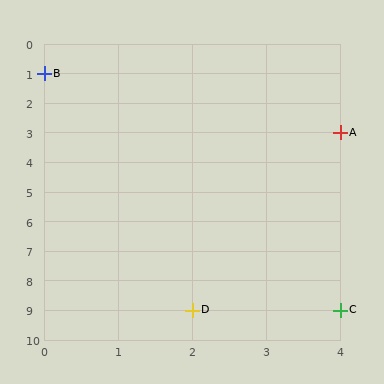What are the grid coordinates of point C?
Point C is at grid coordinates (4, 9).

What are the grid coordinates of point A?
Point A is at grid coordinates (4, 3).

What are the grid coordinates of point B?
Point B is at grid coordinates (0, 1).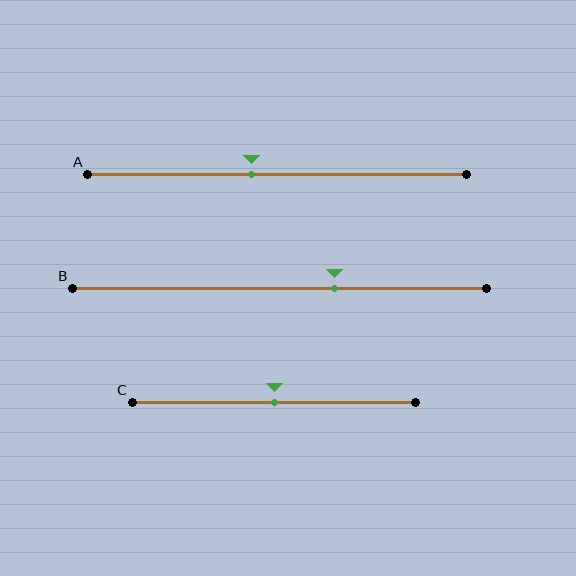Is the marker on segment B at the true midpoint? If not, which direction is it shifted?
No, the marker on segment B is shifted to the right by about 13% of the segment length.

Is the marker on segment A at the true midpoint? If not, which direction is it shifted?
No, the marker on segment A is shifted to the left by about 7% of the segment length.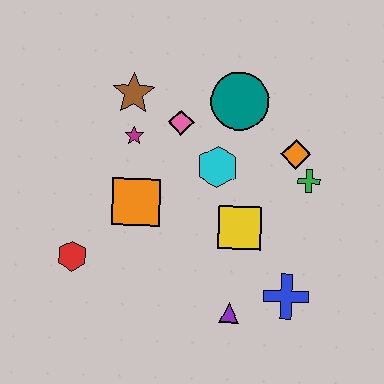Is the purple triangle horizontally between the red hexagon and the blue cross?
Yes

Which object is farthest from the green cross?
The red hexagon is farthest from the green cross.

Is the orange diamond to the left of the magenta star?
No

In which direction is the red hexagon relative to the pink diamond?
The red hexagon is below the pink diamond.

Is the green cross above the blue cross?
Yes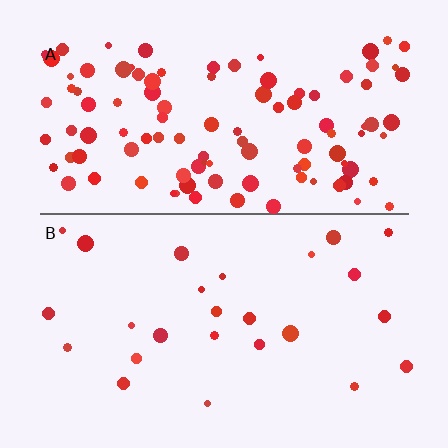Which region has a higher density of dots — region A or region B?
A (the top).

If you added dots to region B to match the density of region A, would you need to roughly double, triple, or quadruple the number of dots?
Approximately quadruple.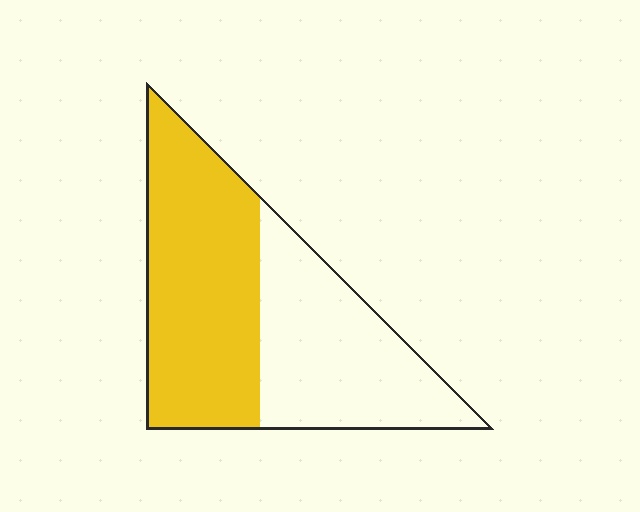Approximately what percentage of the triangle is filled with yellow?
Approximately 55%.